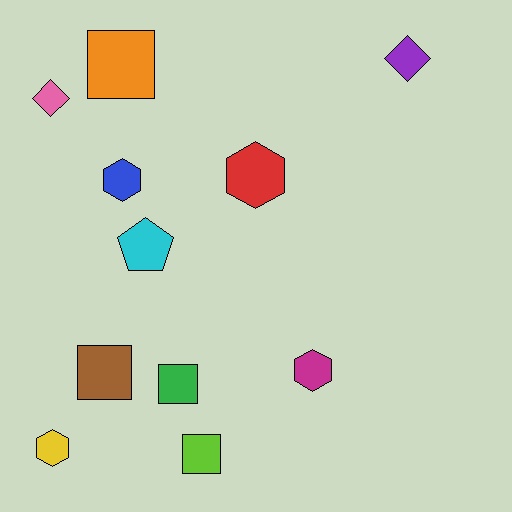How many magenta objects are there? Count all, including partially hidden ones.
There is 1 magenta object.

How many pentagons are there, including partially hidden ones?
There is 1 pentagon.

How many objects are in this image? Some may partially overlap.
There are 11 objects.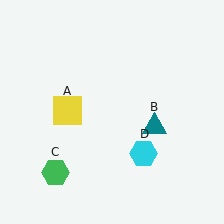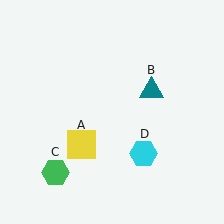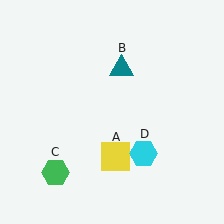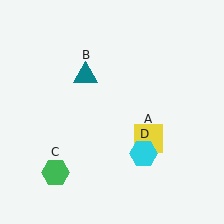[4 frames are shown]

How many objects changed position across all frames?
2 objects changed position: yellow square (object A), teal triangle (object B).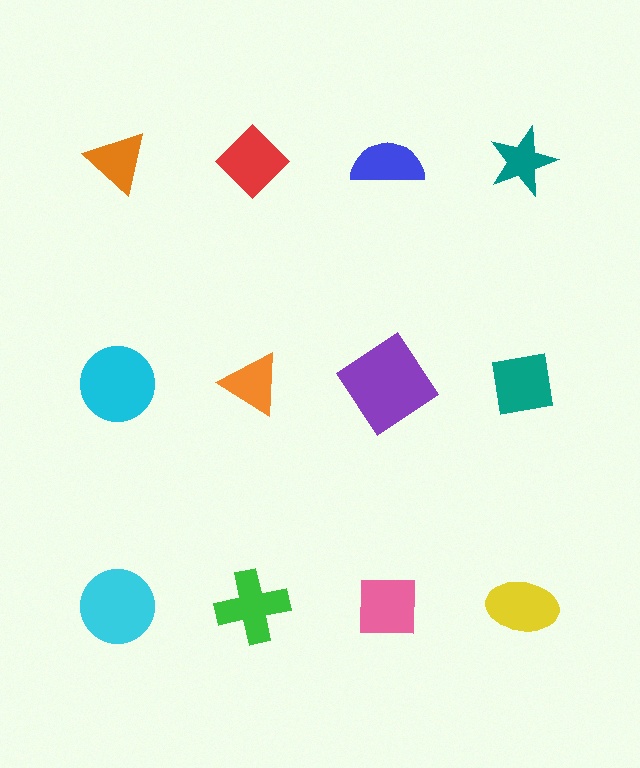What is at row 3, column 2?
A green cross.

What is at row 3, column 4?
A yellow ellipse.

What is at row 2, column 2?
An orange triangle.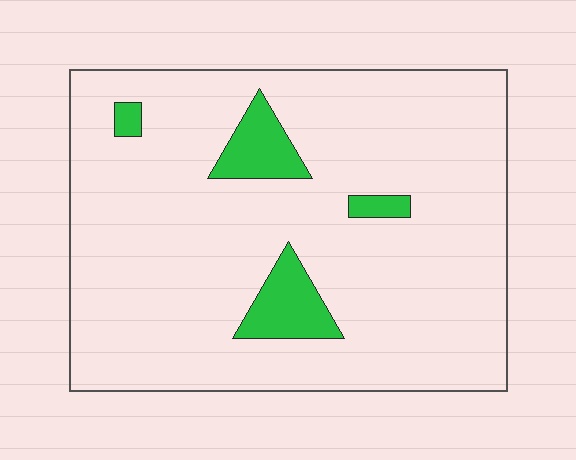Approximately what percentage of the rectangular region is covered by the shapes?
Approximately 10%.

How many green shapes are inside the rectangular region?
4.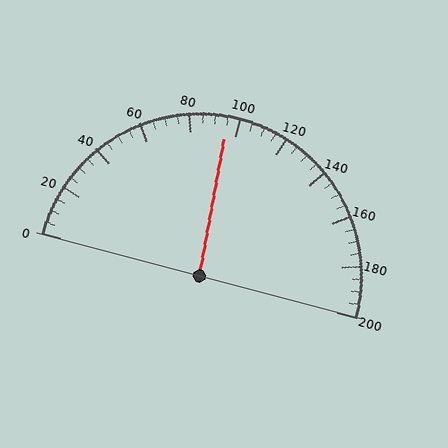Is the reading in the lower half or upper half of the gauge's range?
The reading is in the lower half of the range (0 to 200).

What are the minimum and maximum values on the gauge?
The gauge ranges from 0 to 200.